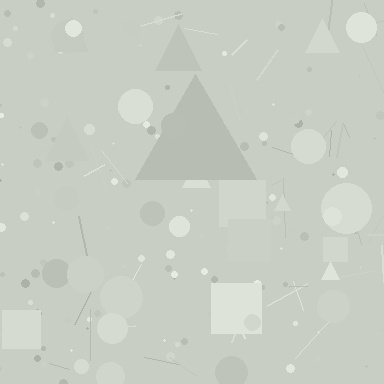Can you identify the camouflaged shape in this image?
The camouflaged shape is a triangle.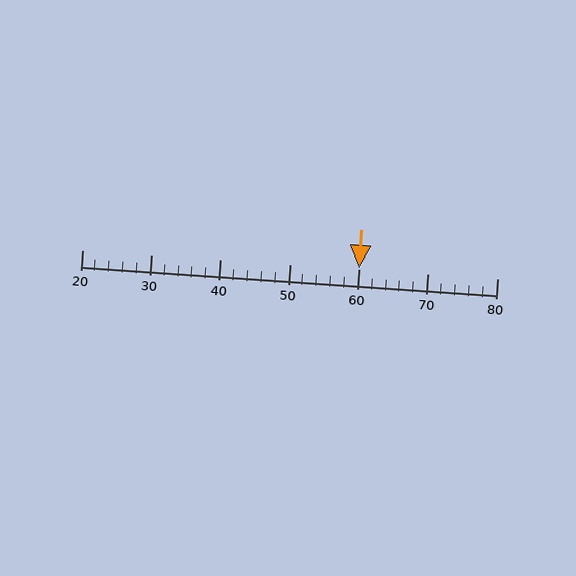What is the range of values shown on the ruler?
The ruler shows values from 20 to 80.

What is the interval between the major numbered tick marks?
The major tick marks are spaced 10 units apart.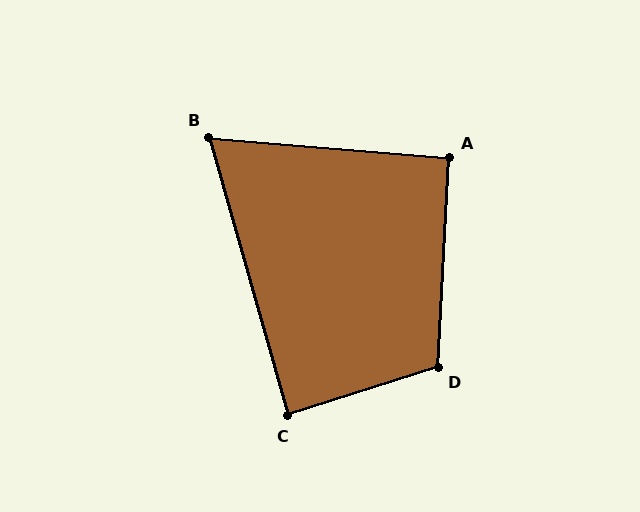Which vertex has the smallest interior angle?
B, at approximately 69 degrees.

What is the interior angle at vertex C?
Approximately 88 degrees (approximately right).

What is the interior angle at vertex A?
Approximately 92 degrees (approximately right).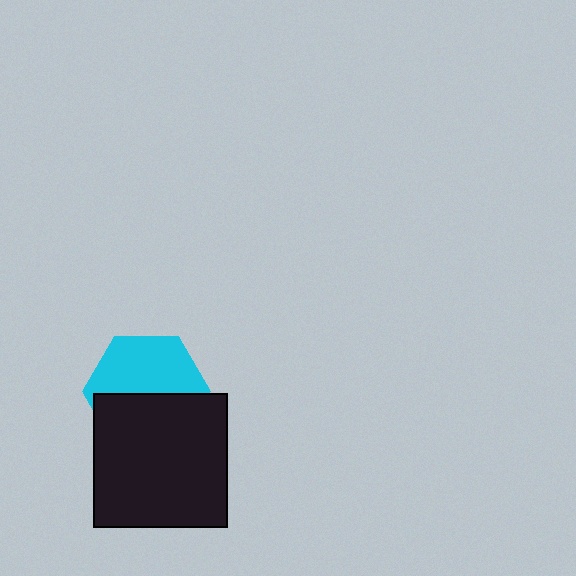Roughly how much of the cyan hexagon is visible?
About half of it is visible (roughly 53%).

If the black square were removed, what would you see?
You would see the complete cyan hexagon.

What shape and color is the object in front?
The object in front is a black square.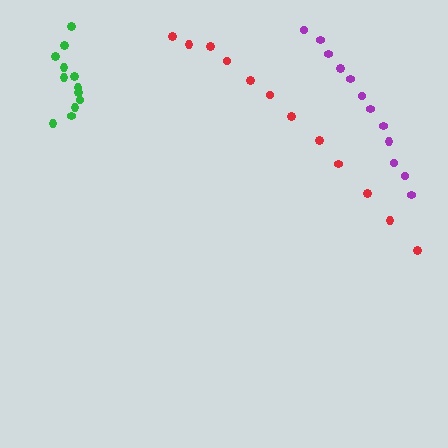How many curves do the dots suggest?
There are 3 distinct paths.